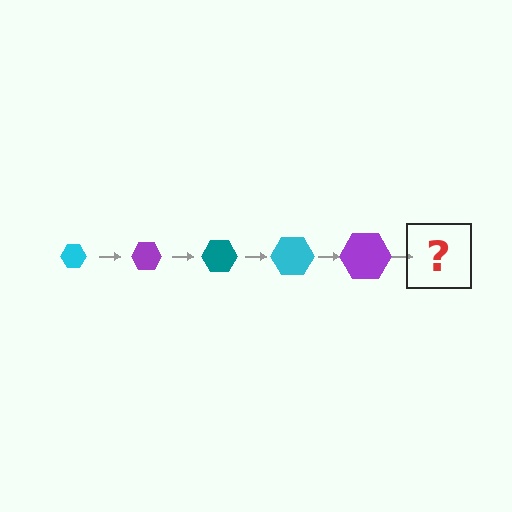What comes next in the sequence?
The next element should be a teal hexagon, larger than the previous one.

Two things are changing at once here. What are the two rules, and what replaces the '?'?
The two rules are that the hexagon grows larger each step and the color cycles through cyan, purple, and teal. The '?' should be a teal hexagon, larger than the previous one.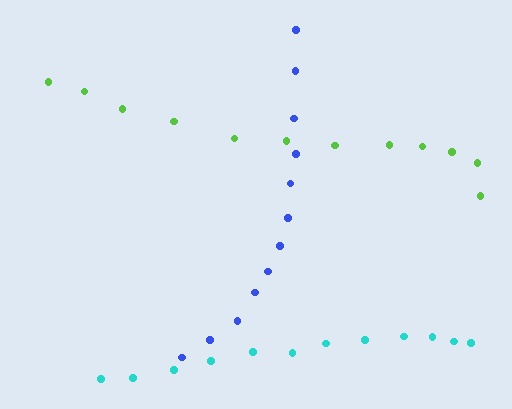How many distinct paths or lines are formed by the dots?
There are 3 distinct paths.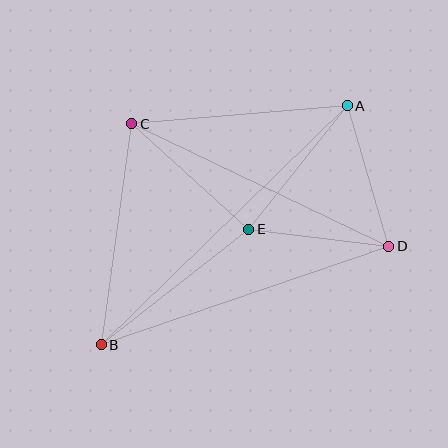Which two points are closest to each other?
Points D and E are closest to each other.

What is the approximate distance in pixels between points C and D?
The distance between C and D is approximately 285 pixels.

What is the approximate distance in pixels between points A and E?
The distance between A and E is approximately 158 pixels.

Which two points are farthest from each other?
Points A and B are farthest from each other.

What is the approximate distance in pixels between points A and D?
The distance between A and D is approximately 147 pixels.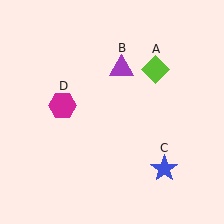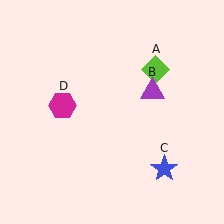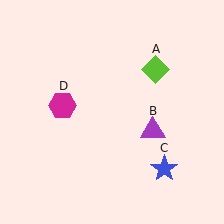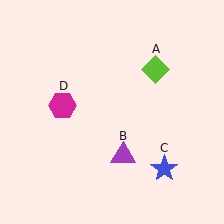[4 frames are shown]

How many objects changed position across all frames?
1 object changed position: purple triangle (object B).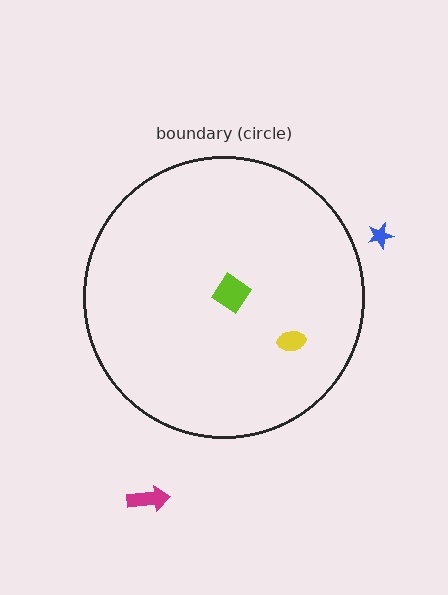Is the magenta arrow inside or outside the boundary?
Outside.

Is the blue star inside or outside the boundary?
Outside.